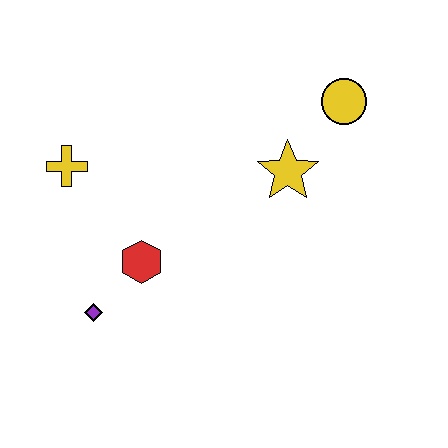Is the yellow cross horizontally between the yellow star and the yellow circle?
No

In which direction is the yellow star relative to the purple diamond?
The yellow star is to the right of the purple diamond.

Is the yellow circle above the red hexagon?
Yes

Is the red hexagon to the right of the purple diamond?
Yes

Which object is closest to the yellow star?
The yellow circle is closest to the yellow star.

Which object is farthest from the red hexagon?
The yellow circle is farthest from the red hexagon.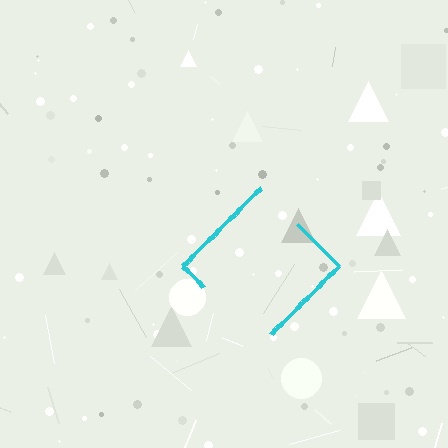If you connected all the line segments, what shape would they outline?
They would outline a diamond.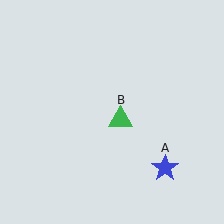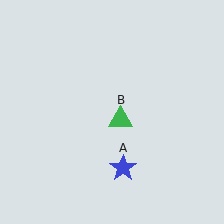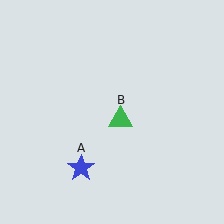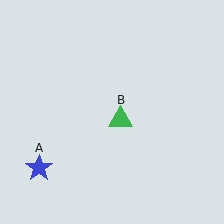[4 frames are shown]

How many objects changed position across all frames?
1 object changed position: blue star (object A).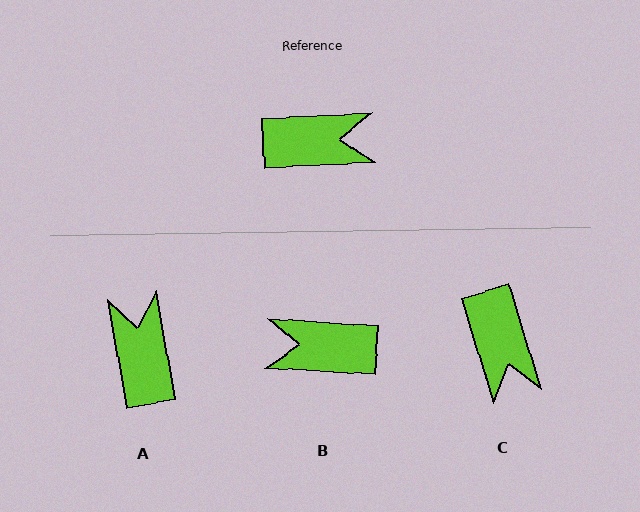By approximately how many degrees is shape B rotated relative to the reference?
Approximately 173 degrees counter-clockwise.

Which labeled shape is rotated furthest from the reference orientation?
B, about 173 degrees away.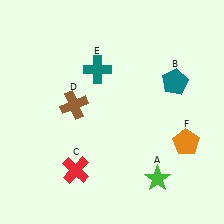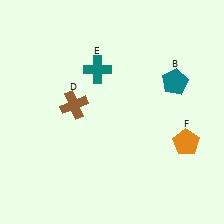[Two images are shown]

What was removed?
The green star (A), the red cross (C) were removed in Image 2.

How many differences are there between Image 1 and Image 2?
There are 2 differences between the two images.